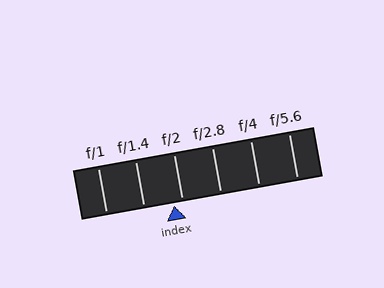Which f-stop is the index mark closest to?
The index mark is closest to f/2.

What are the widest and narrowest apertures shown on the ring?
The widest aperture shown is f/1 and the narrowest is f/5.6.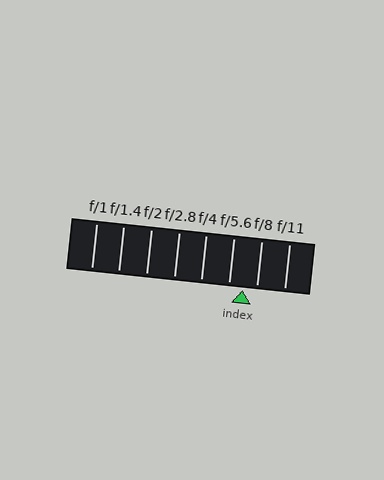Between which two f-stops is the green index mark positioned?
The index mark is between f/5.6 and f/8.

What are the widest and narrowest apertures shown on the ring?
The widest aperture shown is f/1 and the narrowest is f/11.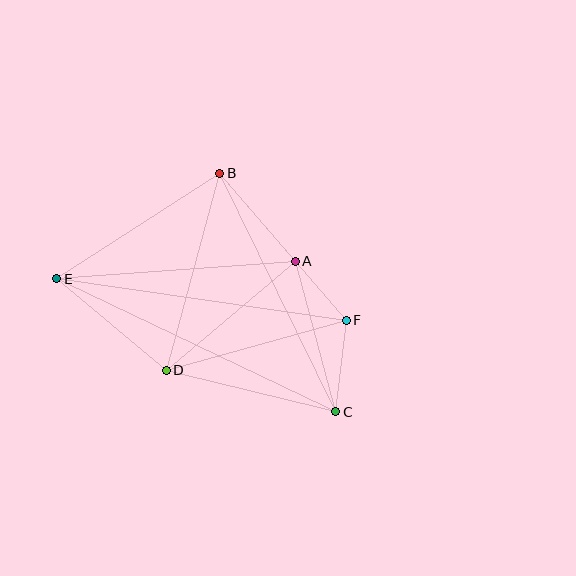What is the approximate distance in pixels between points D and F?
The distance between D and F is approximately 186 pixels.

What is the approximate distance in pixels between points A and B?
The distance between A and B is approximately 116 pixels.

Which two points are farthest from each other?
Points C and E are farthest from each other.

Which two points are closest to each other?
Points A and F are closest to each other.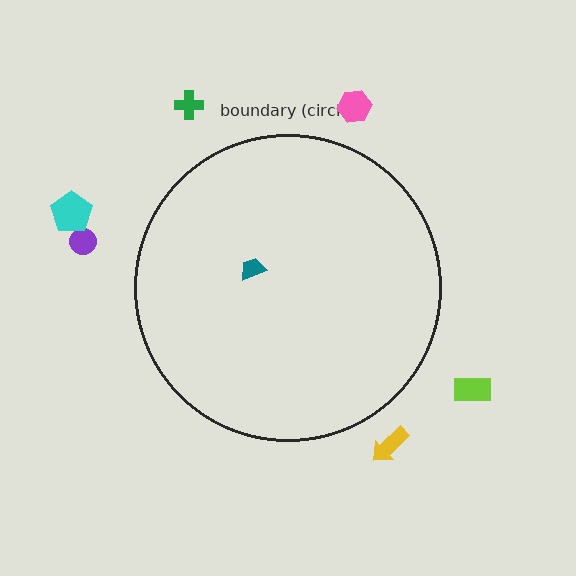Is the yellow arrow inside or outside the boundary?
Outside.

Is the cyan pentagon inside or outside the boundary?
Outside.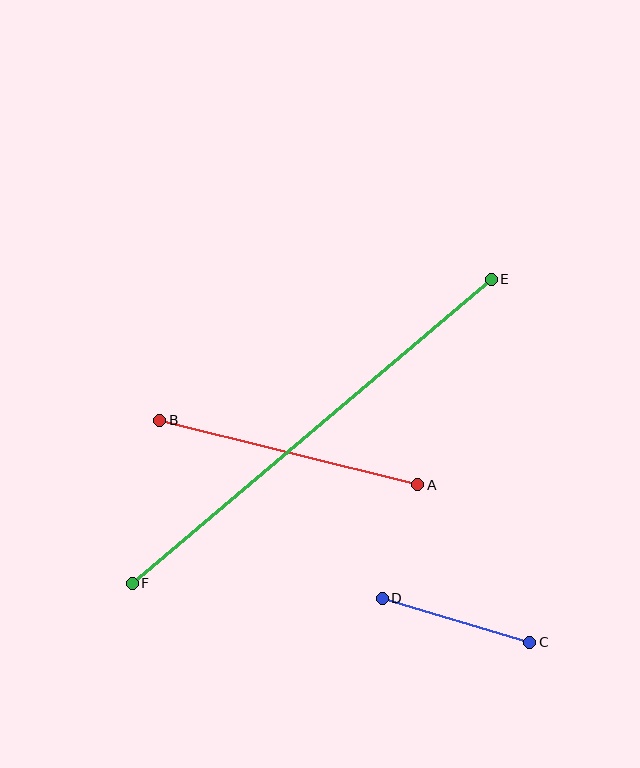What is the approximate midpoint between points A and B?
The midpoint is at approximately (289, 452) pixels.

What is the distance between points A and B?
The distance is approximately 266 pixels.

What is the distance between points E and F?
The distance is approximately 470 pixels.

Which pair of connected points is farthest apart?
Points E and F are farthest apart.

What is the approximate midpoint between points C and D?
The midpoint is at approximately (456, 620) pixels.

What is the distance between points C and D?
The distance is approximately 154 pixels.